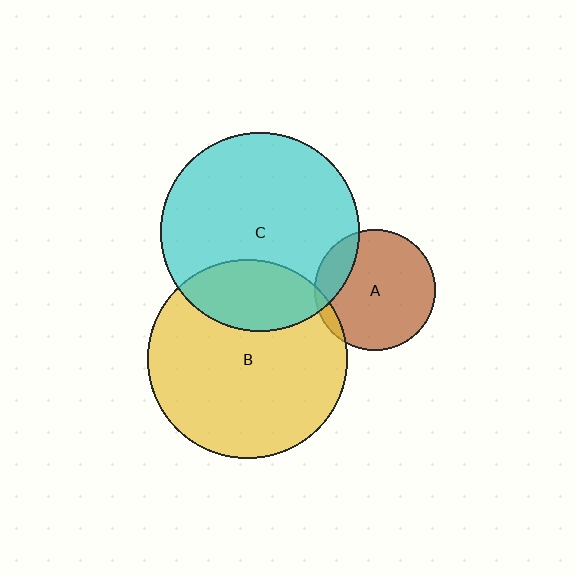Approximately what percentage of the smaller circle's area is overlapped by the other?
Approximately 15%.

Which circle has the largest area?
Circle B (yellow).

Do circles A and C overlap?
Yes.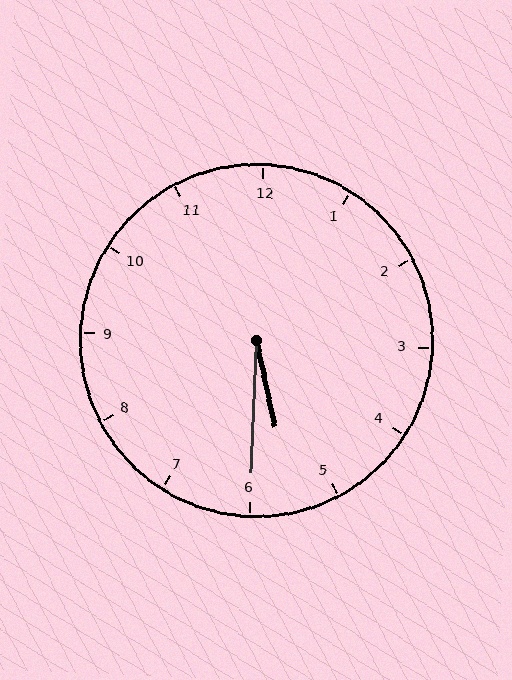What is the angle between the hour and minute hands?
Approximately 15 degrees.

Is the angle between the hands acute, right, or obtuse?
It is acute.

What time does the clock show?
5:30.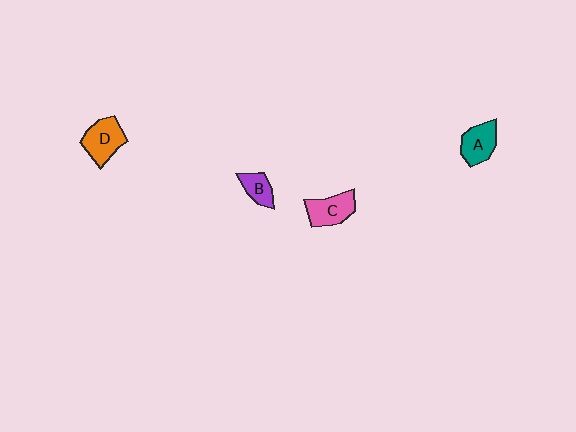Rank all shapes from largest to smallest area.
From largest to smallest: D (orange), C (pink), A (teal), B (purple).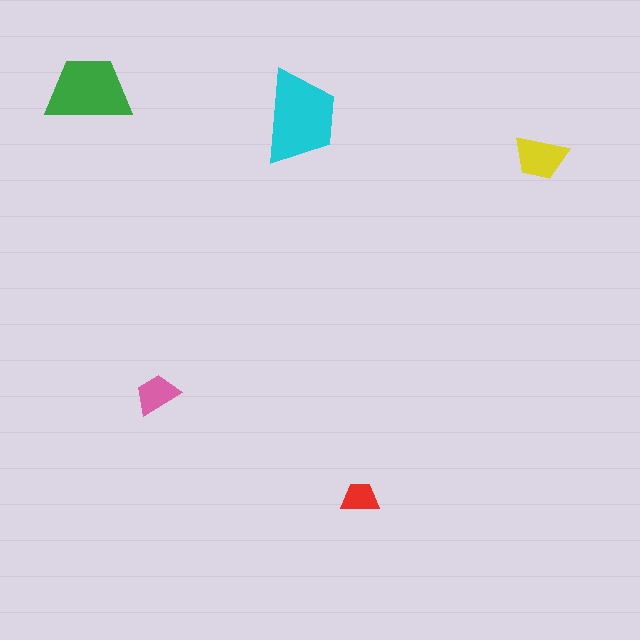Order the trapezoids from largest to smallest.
the cyan one, the green one, the yellow one, the pink one, the red one.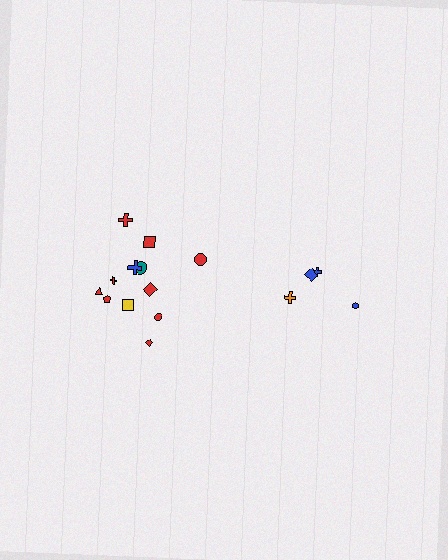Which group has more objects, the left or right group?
The left group.